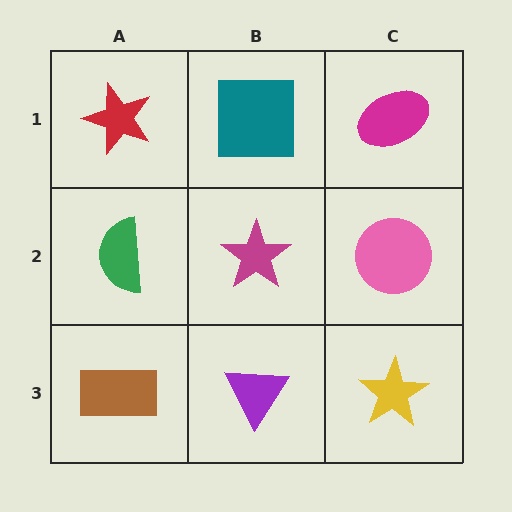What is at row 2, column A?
A green semicircle.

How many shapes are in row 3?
3 shapes.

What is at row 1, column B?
A teal square.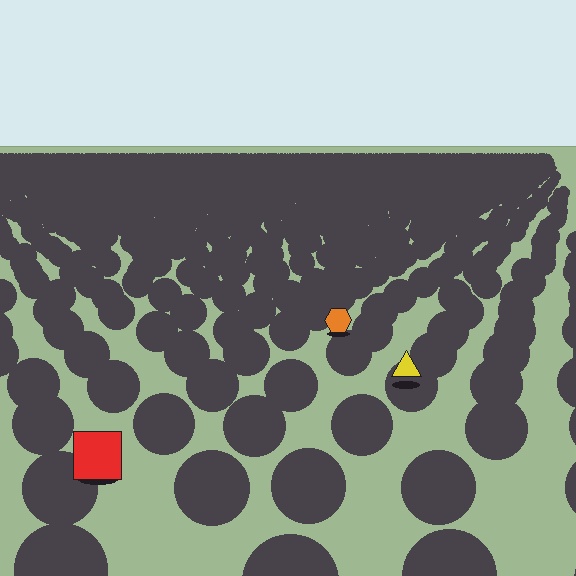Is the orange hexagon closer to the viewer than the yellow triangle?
No. The yellow triangle is closer — you can tell from the texture gradient: the ground texture is coarser near it.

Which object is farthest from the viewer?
The orange hexagon is farthest from the viewer. It appears smaller and the ground texture around it is denser.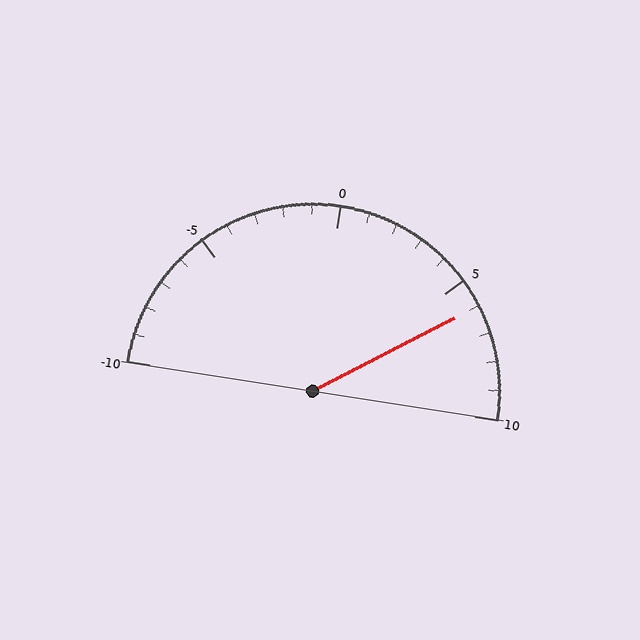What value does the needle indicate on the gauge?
The needle indicates approximately 6.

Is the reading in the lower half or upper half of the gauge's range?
The reading is in the upper half of the range (-10 to 10).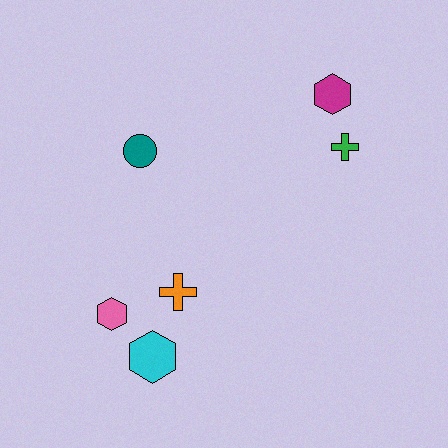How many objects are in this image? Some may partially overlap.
There are 6 objects.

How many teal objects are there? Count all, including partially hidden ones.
There is 1 teal object.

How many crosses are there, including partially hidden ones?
There are 2 crosses.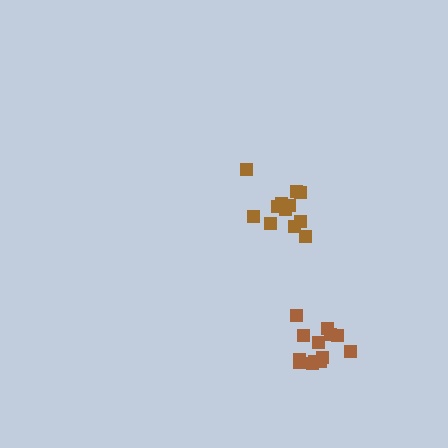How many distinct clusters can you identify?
There are 2 distinct clusters.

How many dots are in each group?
Group 1: 12 dots, Group 2: 13 dots (25 total).